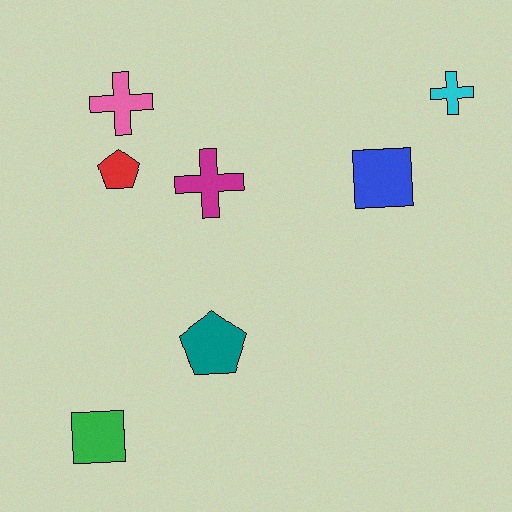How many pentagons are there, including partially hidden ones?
There are 2 pentagons.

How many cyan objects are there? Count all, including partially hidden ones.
There is 1 cyan object.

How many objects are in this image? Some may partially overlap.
There are 7 objects.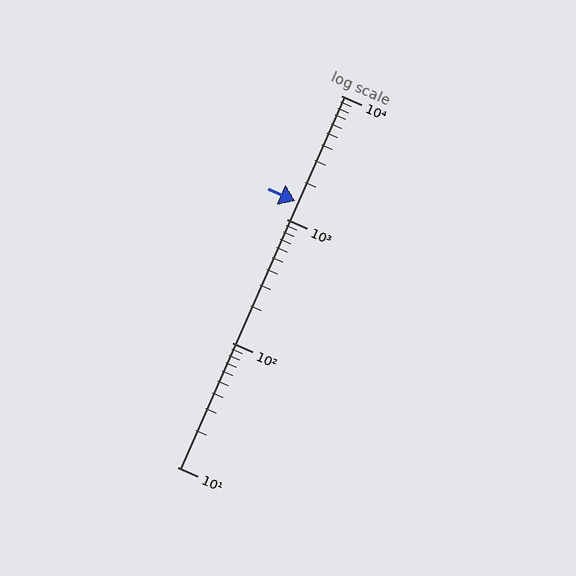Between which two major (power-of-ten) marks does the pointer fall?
The pointer is between 1000 and 10000.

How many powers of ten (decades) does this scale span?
The scale spans 3 decades, from 10 to 10000.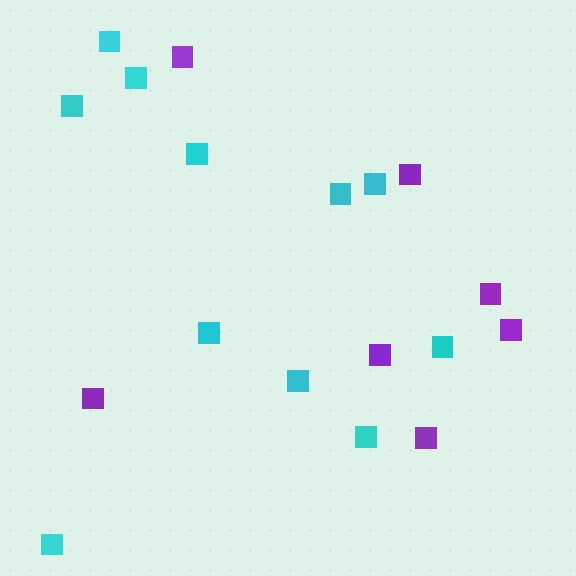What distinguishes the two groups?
There are 2 groups: one group of cyan squares (11) and one group of purple squares (7).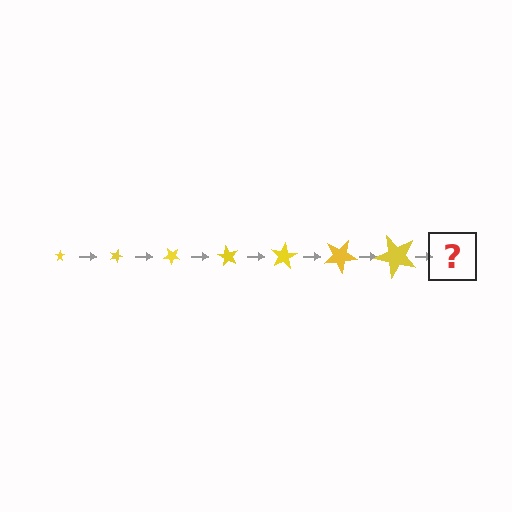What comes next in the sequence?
The next element should be a star, larger than the previous one and rotated 140 degrees from the start.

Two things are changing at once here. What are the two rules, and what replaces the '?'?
The two rules are that the star grows larger each step and it rotates 20 degrees each step. The '?' should be a star, larger than the previous one and rotated 140 degrees from the start.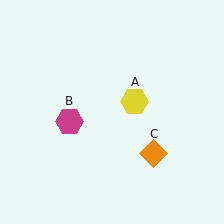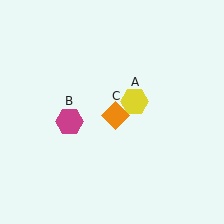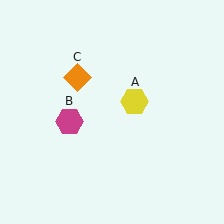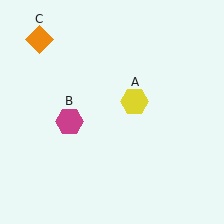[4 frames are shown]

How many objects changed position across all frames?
1 object changed position: orange diamond (object C).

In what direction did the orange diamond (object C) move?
The orange diamond (object C) moved up and to the left.